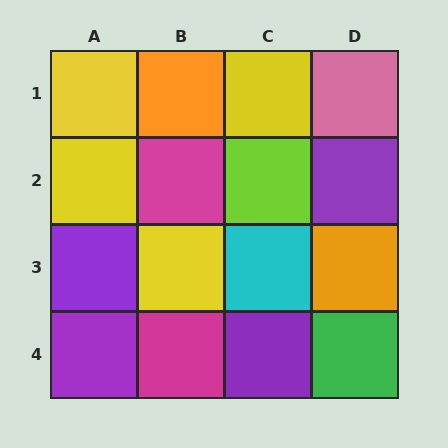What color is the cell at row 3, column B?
Yellow.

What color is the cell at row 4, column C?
Purple.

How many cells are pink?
1 cell is pink.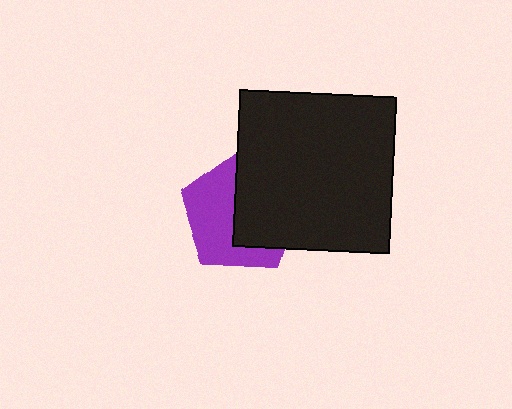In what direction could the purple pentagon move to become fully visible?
The purple pentagon could move left. That would shift it out from behind the black square entirely.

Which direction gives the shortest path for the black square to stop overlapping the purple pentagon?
Moving right gives the shortest separation.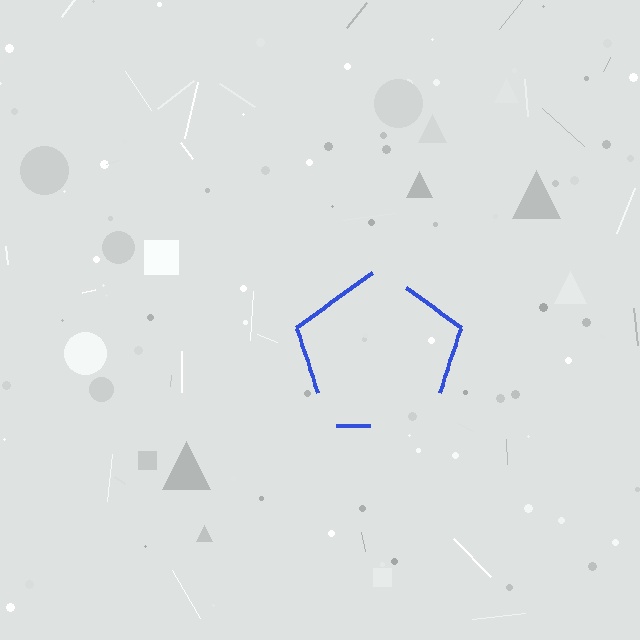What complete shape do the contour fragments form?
The contour fragments form a pentagon.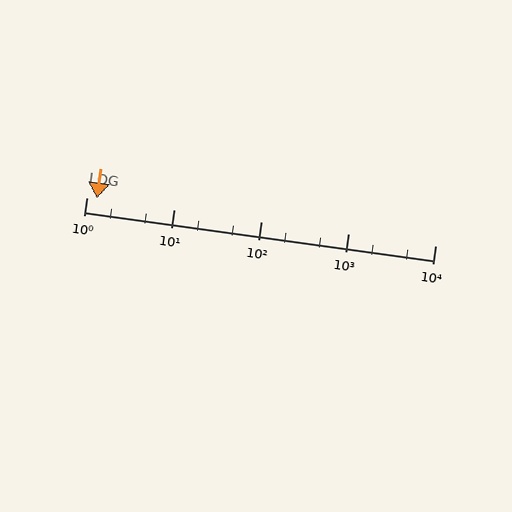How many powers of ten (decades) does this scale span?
The scale spans 4 decades, from 1 to 10000.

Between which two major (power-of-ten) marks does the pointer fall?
The pointer is between 1 and 10.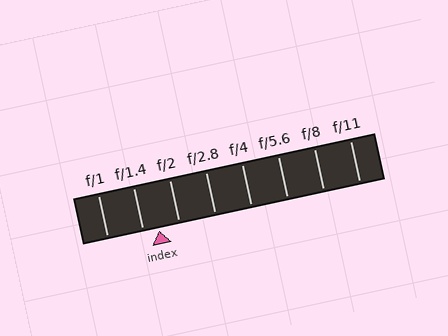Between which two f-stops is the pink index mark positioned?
The index mark is between f/1.4 and f/2.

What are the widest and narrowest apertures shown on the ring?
The widest aperture shown is f/1 and the narrowest is f/11.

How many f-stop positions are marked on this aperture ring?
There are 8 f-stop positions marked.